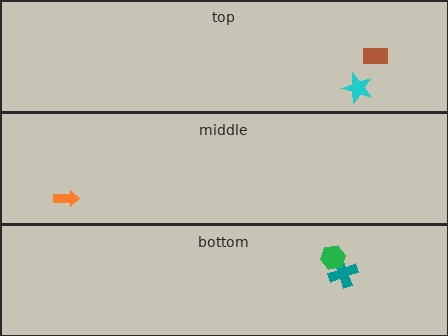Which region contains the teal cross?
The bottom region.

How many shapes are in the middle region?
1.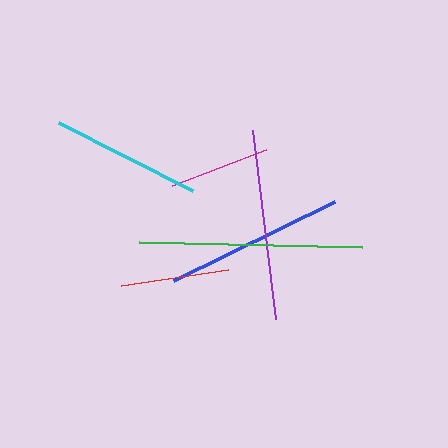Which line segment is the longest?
The green line is the longest at approximately 223 pixels.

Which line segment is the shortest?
The magenta line is the shortest at approximately 101 pixels.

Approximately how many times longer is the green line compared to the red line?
The green line is approximately 2.1 times the length of the red line.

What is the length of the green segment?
The green segment is approximately 223 pixels long.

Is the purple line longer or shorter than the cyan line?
The purple line is longer than the cyan line.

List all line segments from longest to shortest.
From longest to shortest: green, purple, blue, cyan, red, magenta.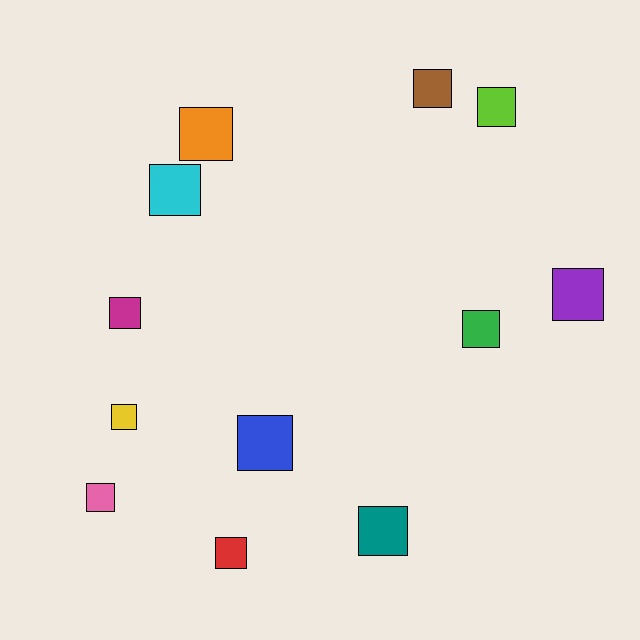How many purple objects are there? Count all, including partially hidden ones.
There is 1 purple object.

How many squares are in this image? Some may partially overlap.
There are 12 squares.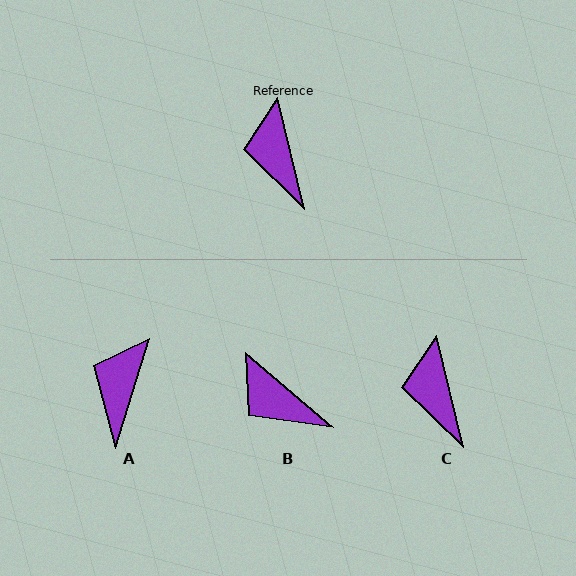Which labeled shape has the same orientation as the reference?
C.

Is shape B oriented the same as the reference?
No, it is off by about 36 degrees.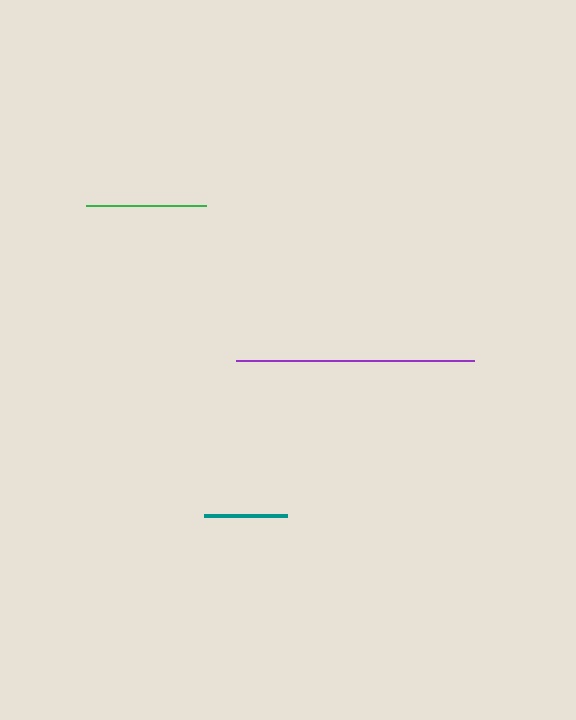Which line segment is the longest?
The purple line is the longest at approximately 238 pixels.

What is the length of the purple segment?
The purple segment is approximately 238 pixels long.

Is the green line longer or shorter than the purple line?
The purple line is longer than the green line.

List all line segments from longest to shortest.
From longest to shortest: purple, green, teal.